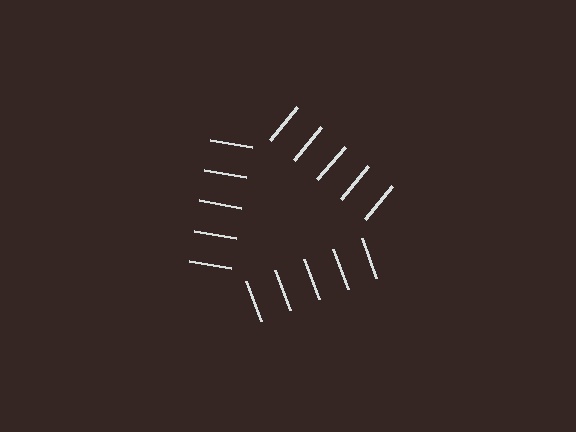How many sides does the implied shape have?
3 sides — the line-ends trace a triangle.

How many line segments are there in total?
15 — 5 along each of the 3 edges.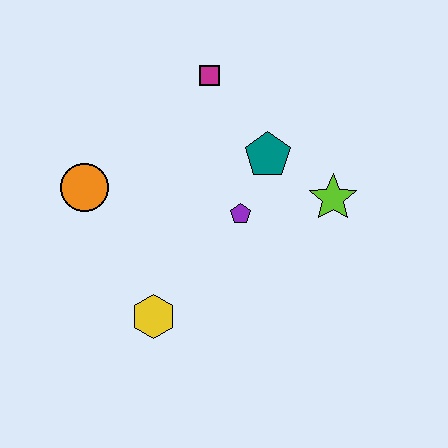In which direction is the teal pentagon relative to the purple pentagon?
The teal pentagon is above the purple pentagon.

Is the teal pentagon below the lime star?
No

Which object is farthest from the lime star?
The orange circle is farthest from the lime star.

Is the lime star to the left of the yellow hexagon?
No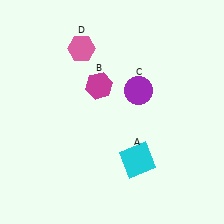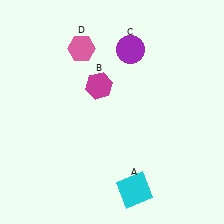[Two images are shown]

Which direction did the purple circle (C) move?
The purple circle (C) moved up.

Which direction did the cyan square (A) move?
The cyan square (A) moved down.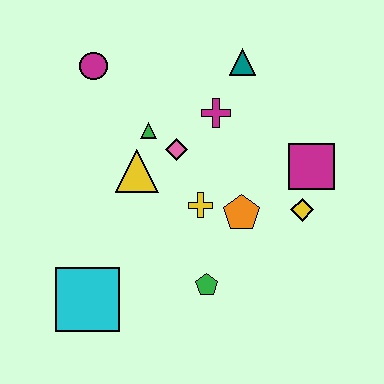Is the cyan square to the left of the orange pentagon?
Yes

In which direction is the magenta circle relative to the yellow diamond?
The magenta circle is to the left of the yellow diamond.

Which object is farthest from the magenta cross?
The cyan square is farthest from the magenta cross.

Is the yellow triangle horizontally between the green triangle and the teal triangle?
No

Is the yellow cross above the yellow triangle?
No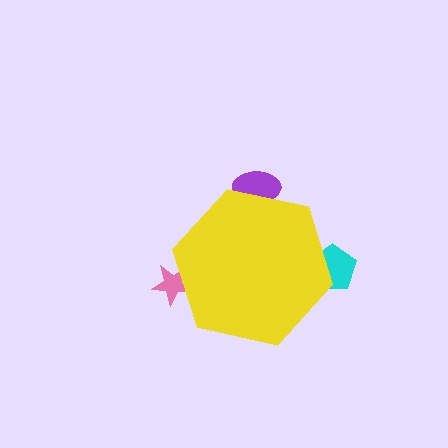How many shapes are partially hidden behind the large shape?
3 shapes are partially hidden.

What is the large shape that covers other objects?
A yellow hexagon.